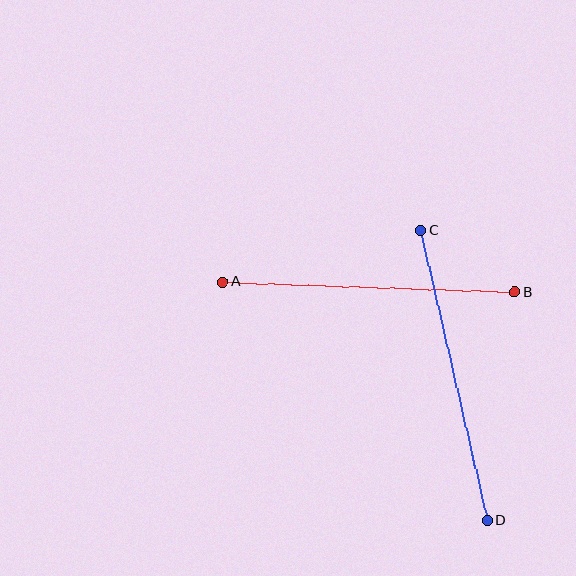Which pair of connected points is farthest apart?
Points C and D are farthest apart.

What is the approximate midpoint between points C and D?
The midpoint is at approximately (454, 375) pixels.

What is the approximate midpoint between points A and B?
The midpoint is at approximately (369, 287) pixels.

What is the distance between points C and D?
The distance is approximately 298 pixels.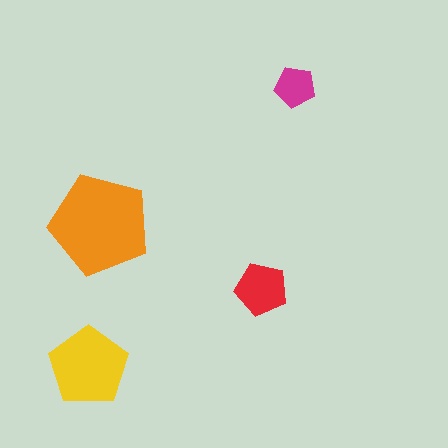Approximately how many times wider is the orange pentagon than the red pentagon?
About 2 times wider.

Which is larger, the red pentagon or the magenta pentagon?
The red one.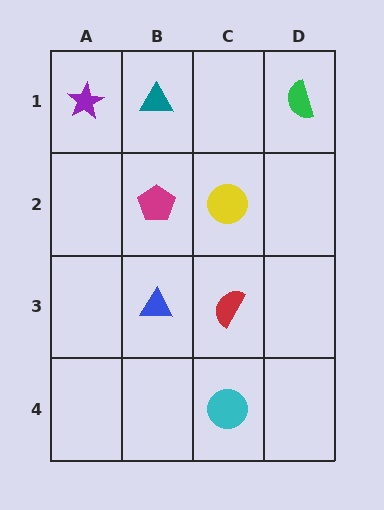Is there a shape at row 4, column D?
No, that cell is empty.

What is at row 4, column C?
A cyan circle.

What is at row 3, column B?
A blue triangle.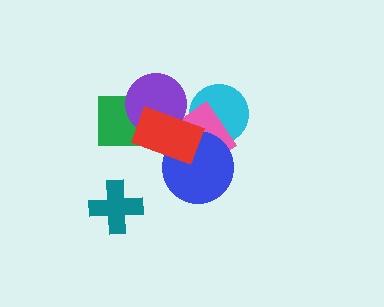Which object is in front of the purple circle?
The red rectangle is in front of the purple circle.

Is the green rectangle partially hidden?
Yes, it is partially covered by another shape.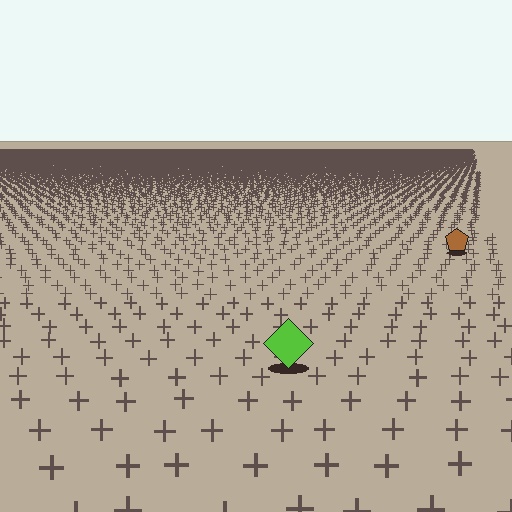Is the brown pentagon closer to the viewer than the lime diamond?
No. The lime diamond is closer — you can tell from the texture gradient: the ground texture is coarser near it.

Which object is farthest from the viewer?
The brown pentagon is farthest from the viewer. It appears smaller and the ground texture around it is denser.